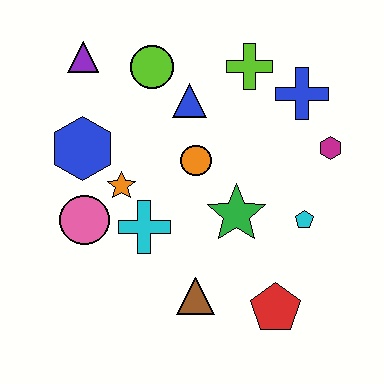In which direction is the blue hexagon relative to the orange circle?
The blue hexagon is to the left of the orange circle.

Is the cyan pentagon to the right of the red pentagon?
Yes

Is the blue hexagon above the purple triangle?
No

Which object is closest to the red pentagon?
The brown triangle is closest to the red pentagon.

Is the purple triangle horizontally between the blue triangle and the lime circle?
No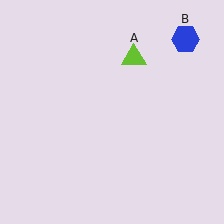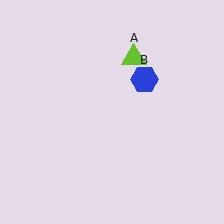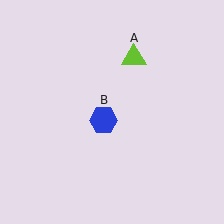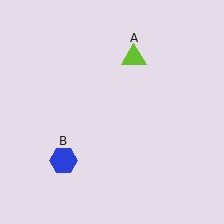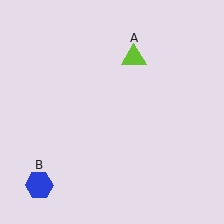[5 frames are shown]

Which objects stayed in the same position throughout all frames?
Lime triangle (object A) remained stationary.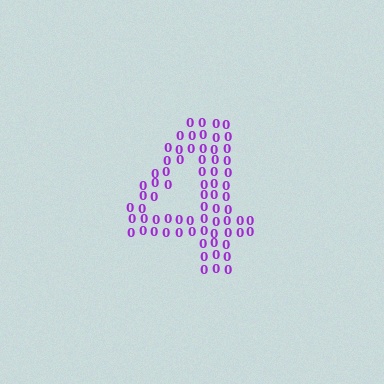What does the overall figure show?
The overall figure shows the digit 4.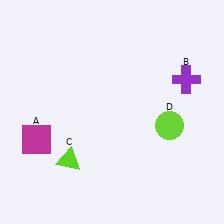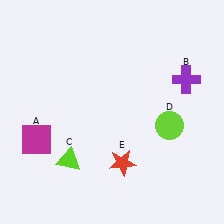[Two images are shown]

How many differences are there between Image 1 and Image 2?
There is 1 difference between the two images.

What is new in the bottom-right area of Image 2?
A red star (E) was added in the bottom-right area of Image 2.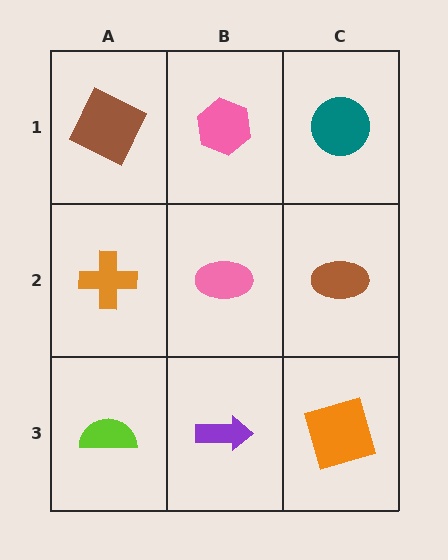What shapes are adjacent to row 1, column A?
An orange cross (row 2, column A), a pink hexagon (row 1, column B).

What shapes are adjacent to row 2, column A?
A brown square (row 1, column A), a lime semicircle (row 3, column A), a pink ellipse (row 2, column B).